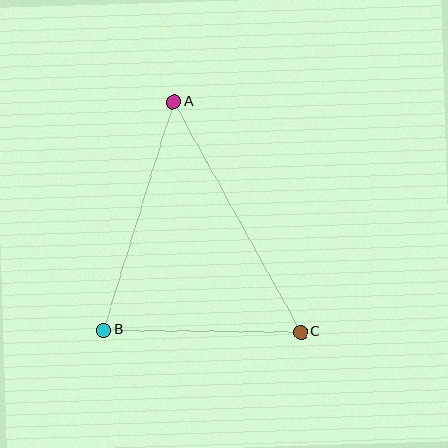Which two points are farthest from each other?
Points A and C are farthest from each other.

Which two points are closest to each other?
Points B and C are closest to each other.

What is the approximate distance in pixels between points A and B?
The distance between A and B is approximately 239 pixels.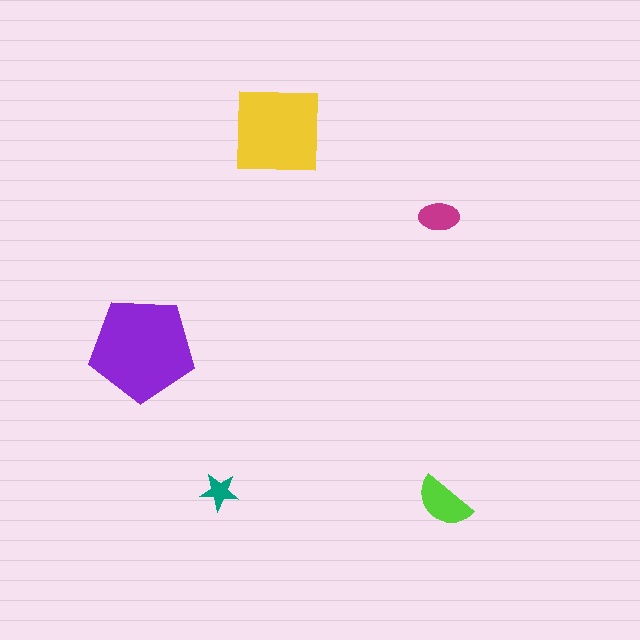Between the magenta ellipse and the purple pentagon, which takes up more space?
The purple pentagon.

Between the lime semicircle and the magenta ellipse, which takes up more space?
The lime semicircle.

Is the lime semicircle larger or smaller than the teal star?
Larger.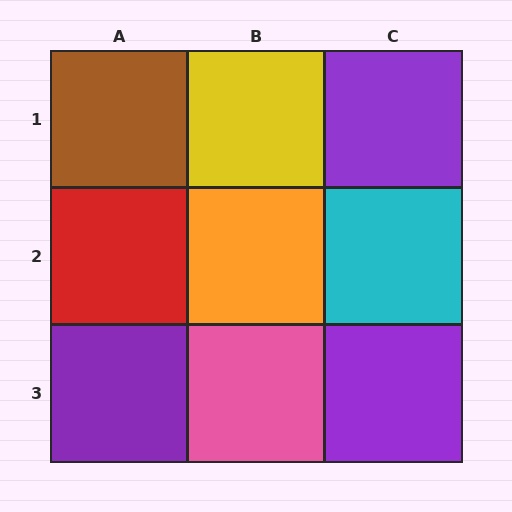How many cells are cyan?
1 cell is cyan.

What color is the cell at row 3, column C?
Purple.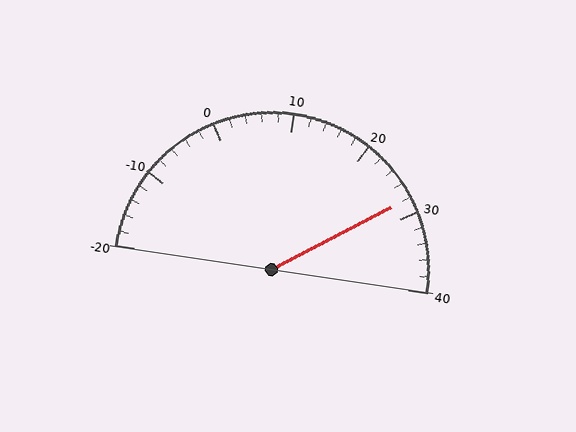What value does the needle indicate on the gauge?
The needle indicates approximately 28.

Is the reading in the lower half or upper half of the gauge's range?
The reading is in the upper half of the range (-20 to 40).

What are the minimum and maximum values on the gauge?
The gauge ranges from -20 to 40.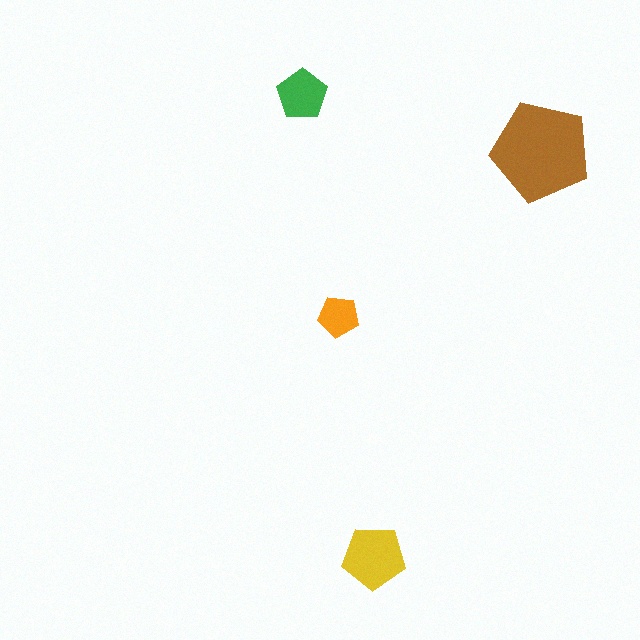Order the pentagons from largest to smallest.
the brown one, the yellow one, the green one, the orange one.